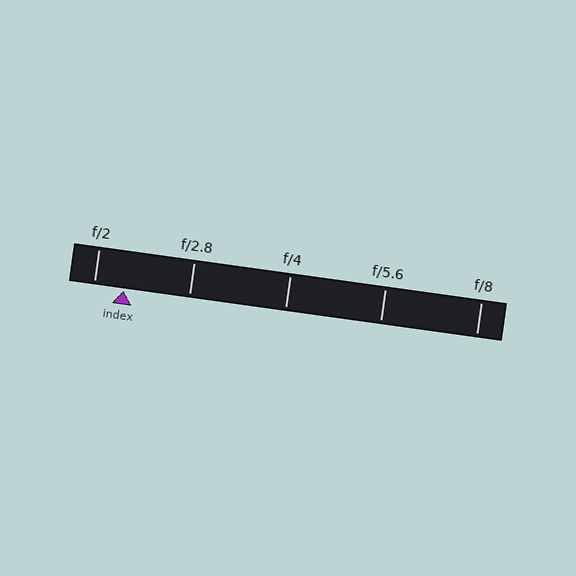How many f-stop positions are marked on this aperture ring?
There are 5 f-stop positions marked.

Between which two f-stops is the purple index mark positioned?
The index mark is between f/2 and f/2.8.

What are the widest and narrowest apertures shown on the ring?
The widest aperture shown is f/2 and the narrowest is f/8.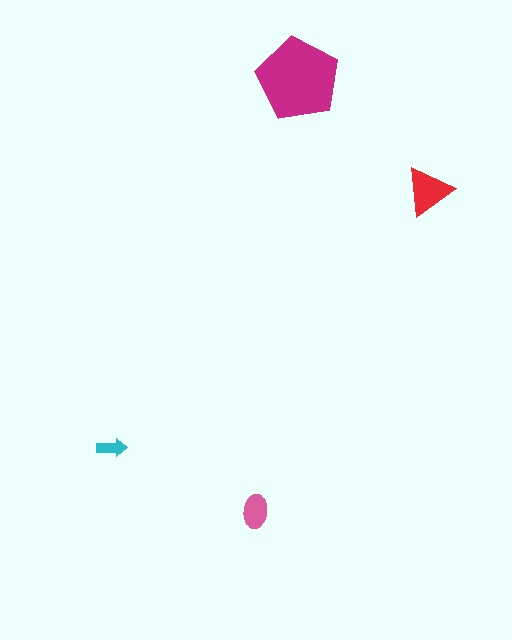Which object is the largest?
The magenta pentagon.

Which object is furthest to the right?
The red triangle is rightmost.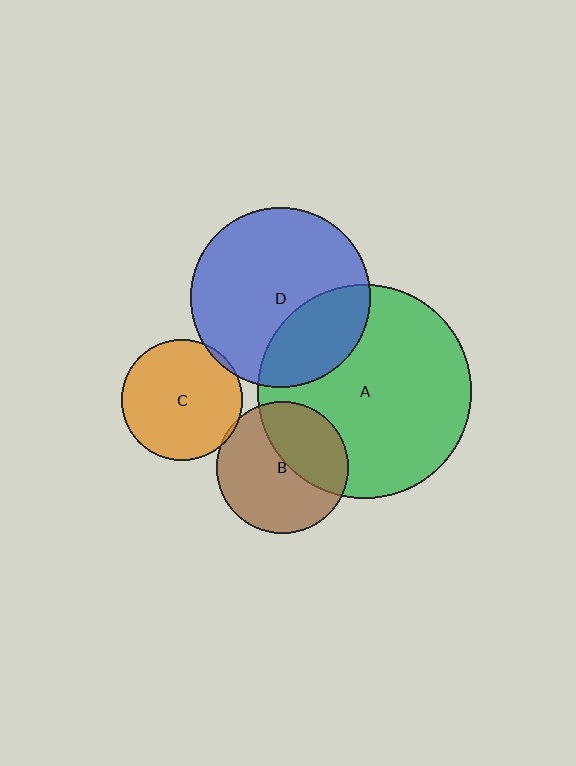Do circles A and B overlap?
Yes.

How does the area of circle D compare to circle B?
Approximately 1.9 times.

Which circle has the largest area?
Circle A (green).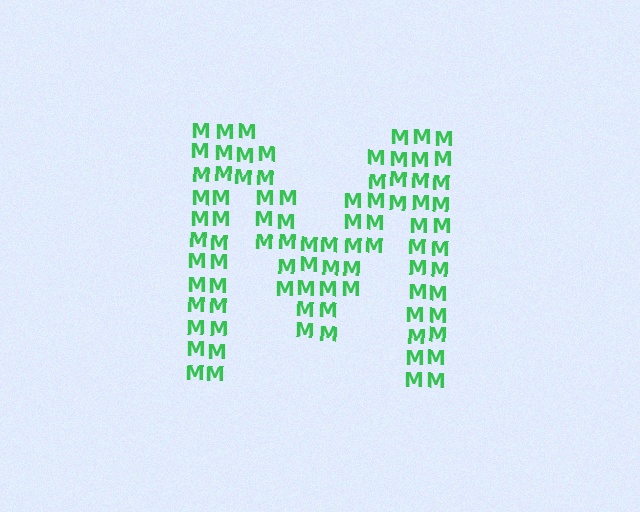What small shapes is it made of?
It is made of small letter M's.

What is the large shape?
The large shape is the letter M.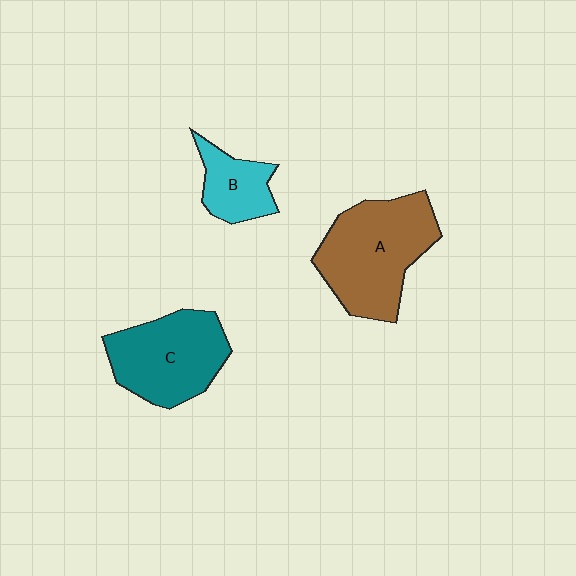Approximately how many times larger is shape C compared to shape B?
Approximately 1.9 times.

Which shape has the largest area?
Shape A (brown).